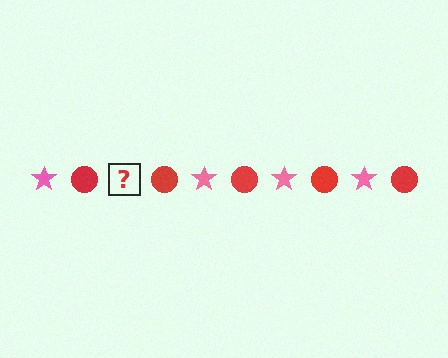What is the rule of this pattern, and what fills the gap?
The rule is that the pattern alternates between pink star and red circle. The gap should be filled with a pink star.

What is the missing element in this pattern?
The missing element is a pink star.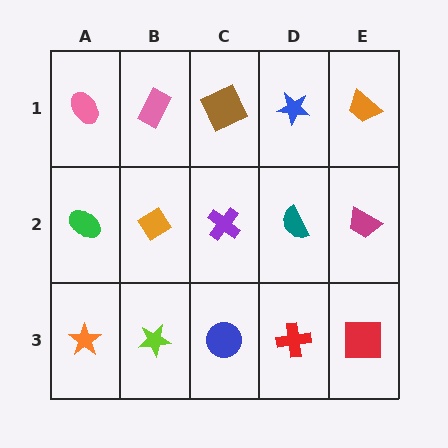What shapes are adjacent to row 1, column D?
A teal semicircle (row 2, column D), a brown square (row 1, column C), an orange trapezoid (row 1, column E).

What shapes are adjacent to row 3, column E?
A magenta trapezoid (row 2, column E), a red cross (row 3, column D).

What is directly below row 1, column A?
A green ellipse.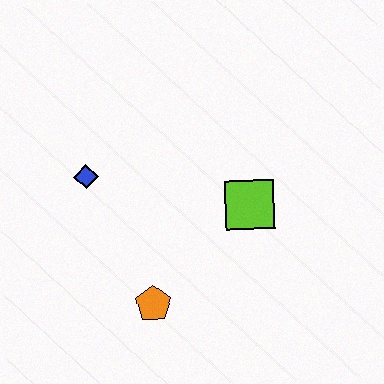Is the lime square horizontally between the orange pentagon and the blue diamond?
No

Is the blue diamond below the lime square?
No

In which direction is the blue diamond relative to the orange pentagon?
The blue diamond is above the orange pentagon.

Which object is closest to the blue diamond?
The orange pentagon is closest to the blue diamond.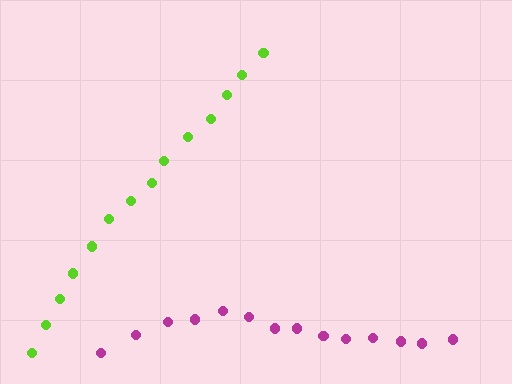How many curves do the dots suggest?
There are 2 distinct paths.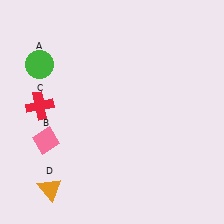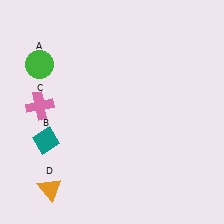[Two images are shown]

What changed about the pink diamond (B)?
In Image 1, B is pink. In Image 2, it changed to teal.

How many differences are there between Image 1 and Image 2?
There are 2 differences between the two images.